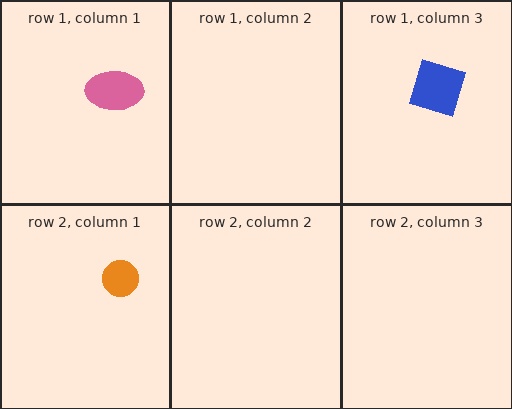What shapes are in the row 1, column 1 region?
The pink ellipse.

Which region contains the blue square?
The row 1, column 3 region.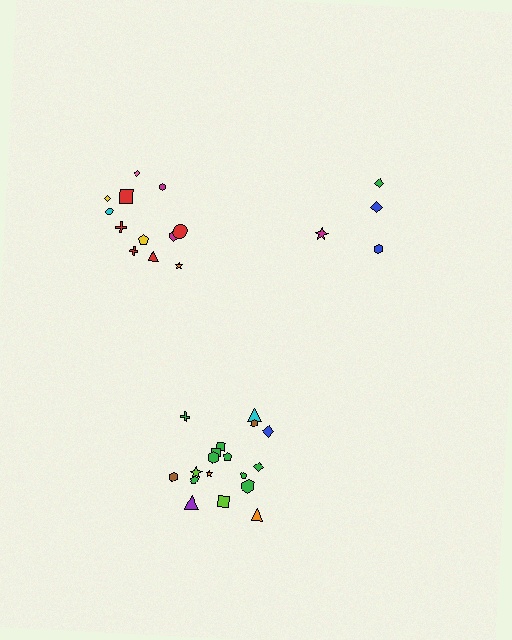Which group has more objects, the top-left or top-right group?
The top-left group.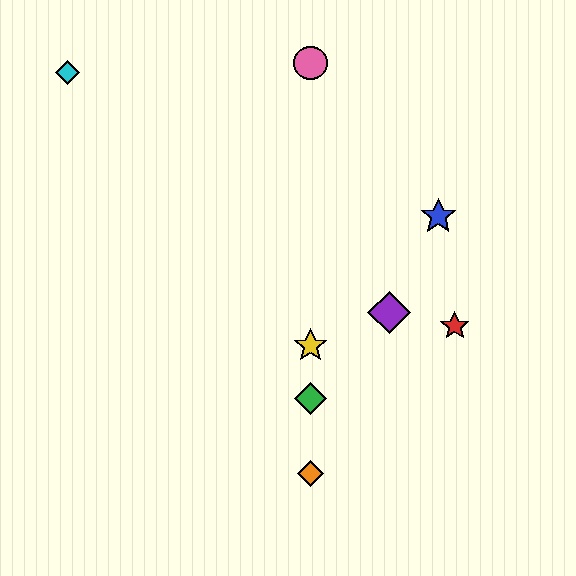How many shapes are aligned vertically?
4 shapes (the green diamond, the yellow star, the orange diamond, the pink circle) are aligned vertically.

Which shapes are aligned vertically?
The green diamond, the yellow star, the orange diamond, the pink circle are aligned vertically.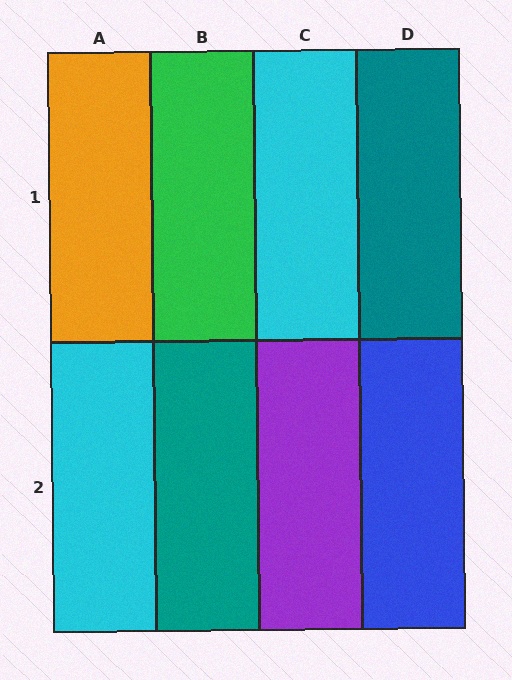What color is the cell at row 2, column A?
Cyan.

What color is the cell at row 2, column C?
Purple.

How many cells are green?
1 cell is green.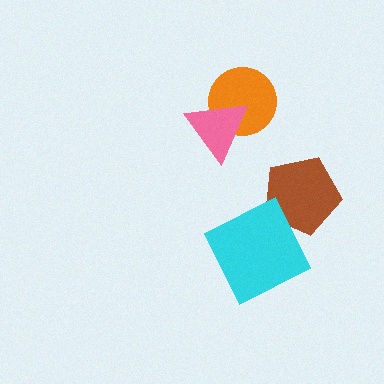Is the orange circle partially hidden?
Yes, it is partially covered by another shape.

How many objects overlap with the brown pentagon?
1 object overlaps with the brown pentagon.